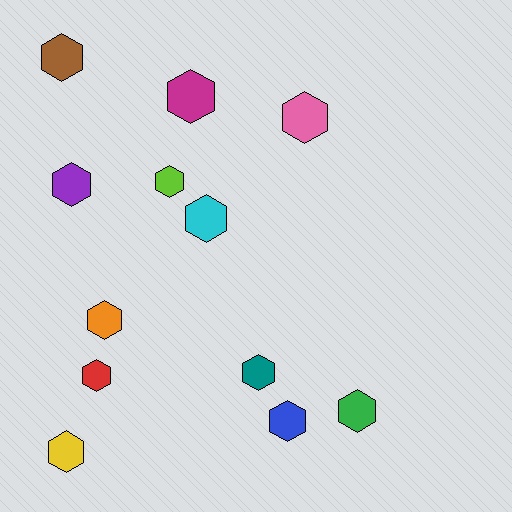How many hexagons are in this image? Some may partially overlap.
There are 12 hexagons.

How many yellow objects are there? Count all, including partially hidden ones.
There is 1 yellow object.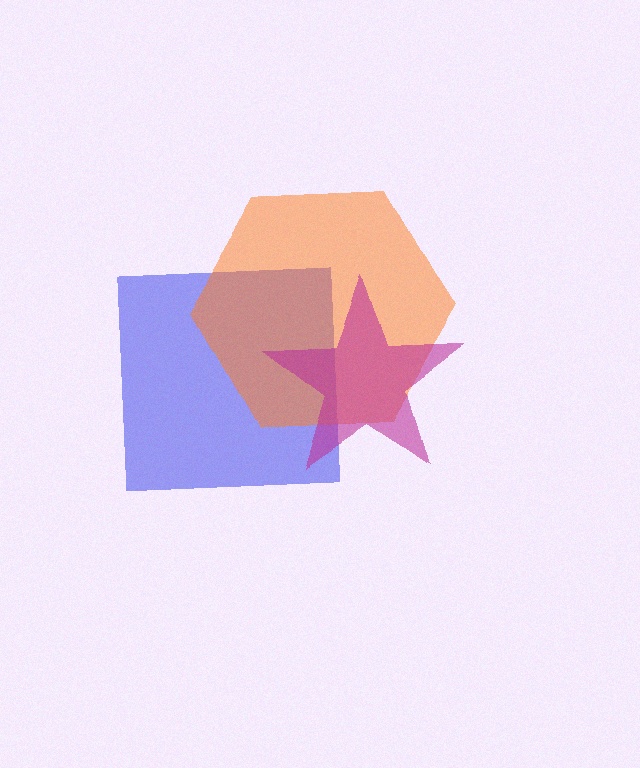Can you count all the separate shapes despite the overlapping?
Yes, there are 3 separate shapes.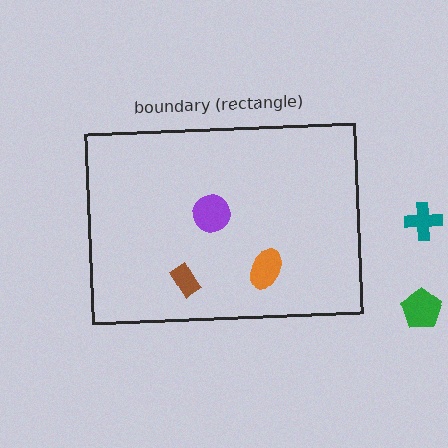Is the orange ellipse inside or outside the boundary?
Inside.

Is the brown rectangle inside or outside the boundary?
Inside.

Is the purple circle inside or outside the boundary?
Inside.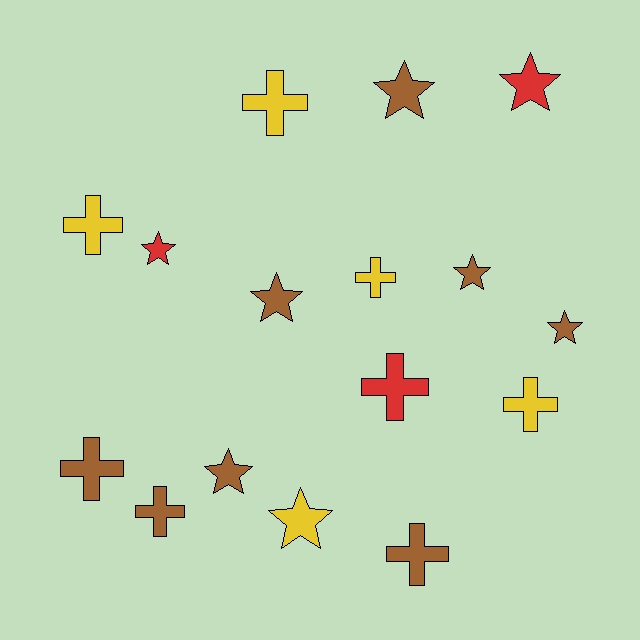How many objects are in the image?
There are 16 objects.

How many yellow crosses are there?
There are 4 yellow crosses.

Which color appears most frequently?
Brown, with 8 objects.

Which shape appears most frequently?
Star, with 8 objects.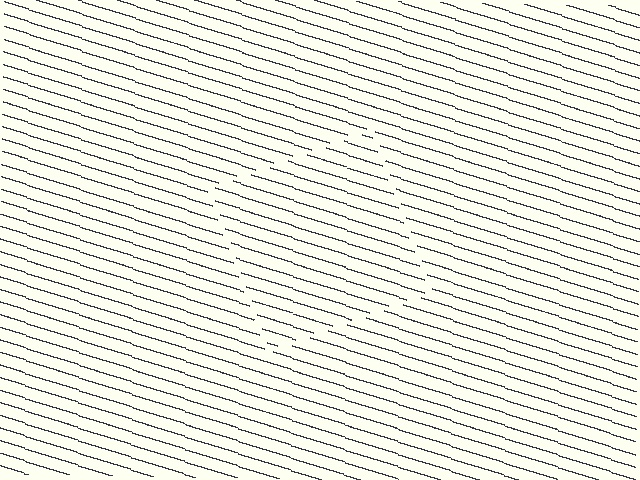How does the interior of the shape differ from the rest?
The interior of the shape contains the same grating, shifted by half a period — the contour is defined by the phase discontinuity where line-ends from the inner and outer gratings abut.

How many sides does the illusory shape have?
4 sides — the line-ends trace a square.